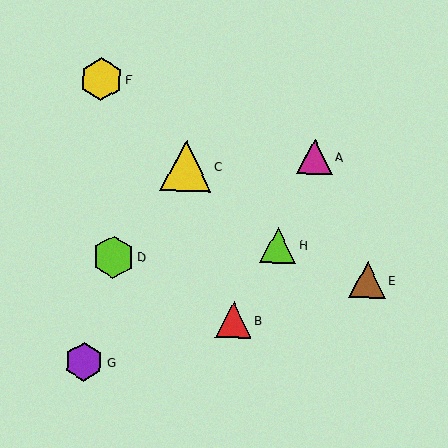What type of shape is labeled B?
Shape B is a red triangle.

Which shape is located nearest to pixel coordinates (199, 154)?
The yellow triangle (labeled C) at (186, 166) is nearest to that location.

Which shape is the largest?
The yellow triangle (labeled C) is the largest.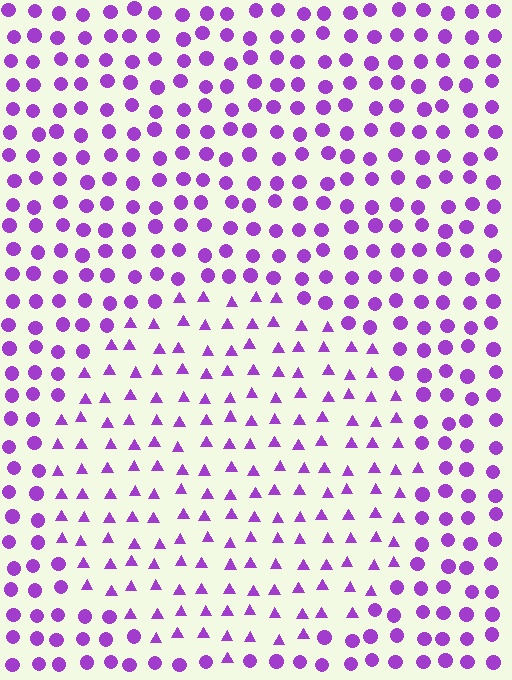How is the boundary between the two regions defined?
The boundary is defined by a change in element shape: triangles inside vs. circles outside. All elements share the same color and spacing.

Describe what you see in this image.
The image is filled with small purple elements arranged in a uniform grid. A circle-shaped region contains triangles, while the surrounding area contains circles. The boundary is defined purely by the change in element shape.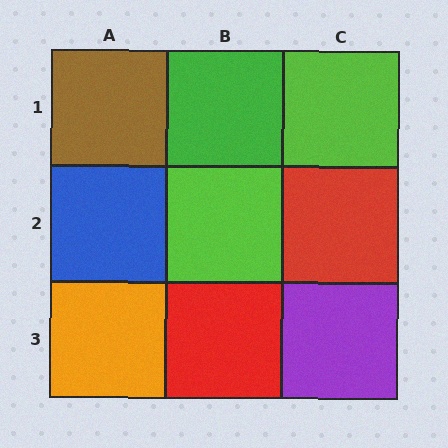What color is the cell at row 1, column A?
Brown.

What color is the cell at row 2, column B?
Lime.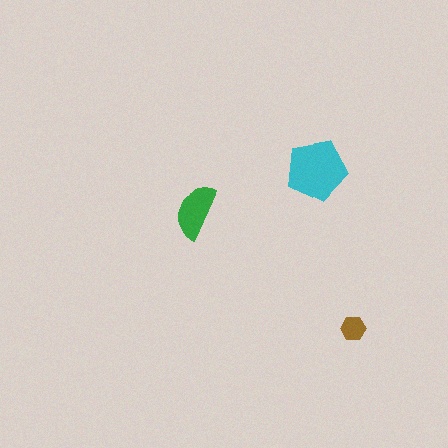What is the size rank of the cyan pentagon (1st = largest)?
1st.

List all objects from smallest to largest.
The brown hexagon, the green semicircle, the cyan pentagon.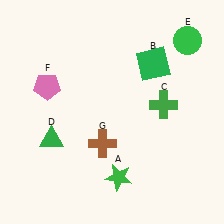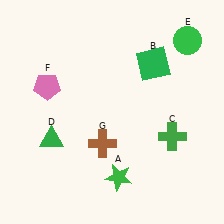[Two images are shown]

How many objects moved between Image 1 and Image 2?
1 object moved between the two images.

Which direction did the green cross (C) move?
The green cross (C) moved down.